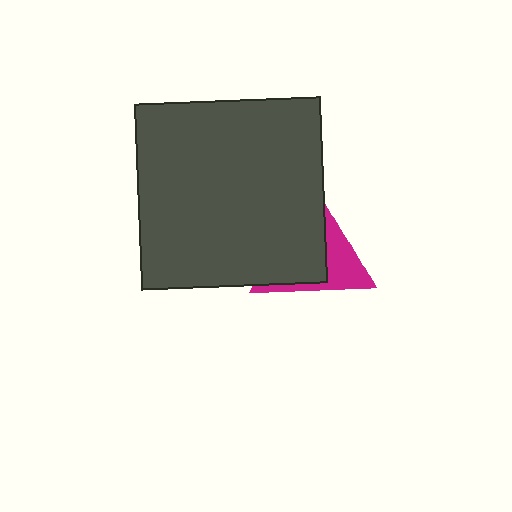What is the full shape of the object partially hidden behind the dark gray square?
The partially hidden object is a magenta triangle.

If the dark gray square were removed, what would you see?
You would see the complete magenta triangle.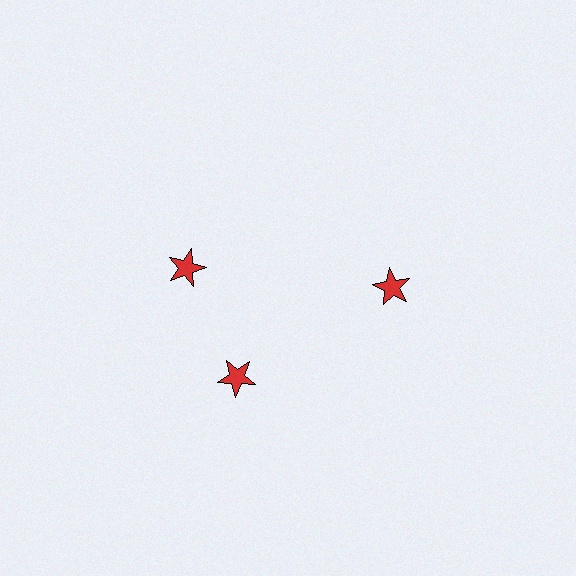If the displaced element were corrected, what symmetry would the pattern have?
It would have 3-fold rotational symmetry — the pattern would map onto itself every 120 degrees.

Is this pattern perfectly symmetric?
No. The 3 red stars are arranged in a ring, but one element near the 11 o'clock position is rotated out of alignment along the ring, breaking the 3-fold rotational symmetry.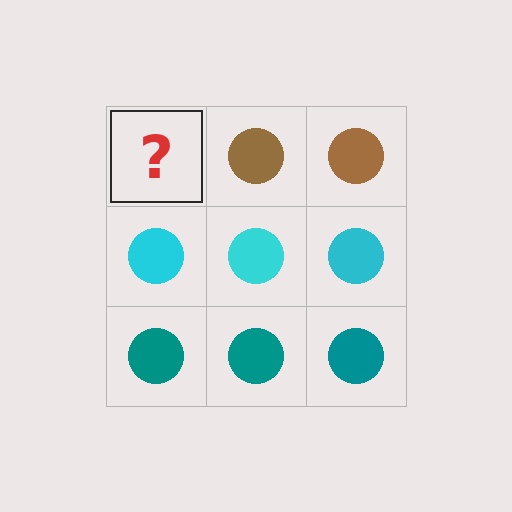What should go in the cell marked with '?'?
The missing cell should contain a brown circle.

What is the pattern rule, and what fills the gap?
The rule is that each row has a consistent color. The gap should be filled with a brown circle.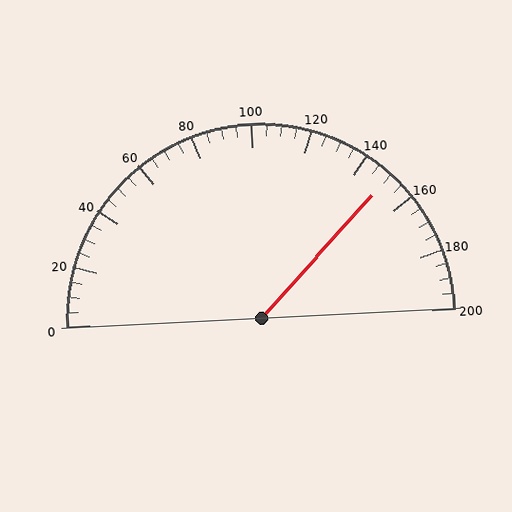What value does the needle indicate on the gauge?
The needle indicates approximately 150.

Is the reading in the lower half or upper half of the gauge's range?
The reading is in the upper half of the range (0 to 200).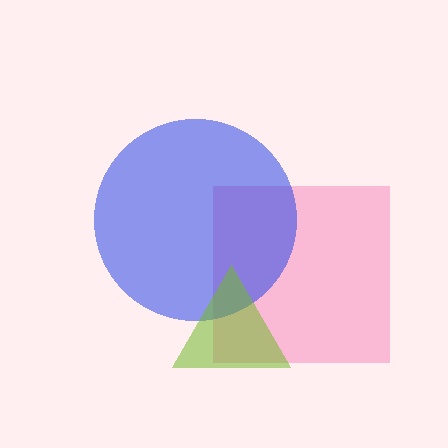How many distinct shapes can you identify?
There are 3 distinct shapes: a pink square, a blue circle, a lime triangle.